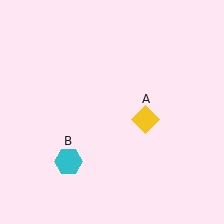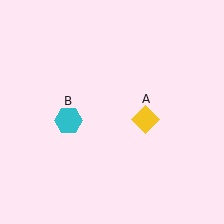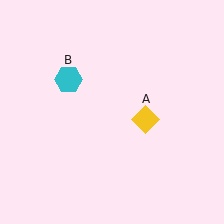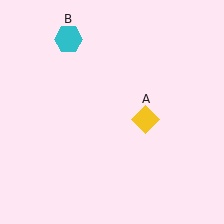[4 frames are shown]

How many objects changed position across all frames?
1 object changed position: cyan hexagon (object B).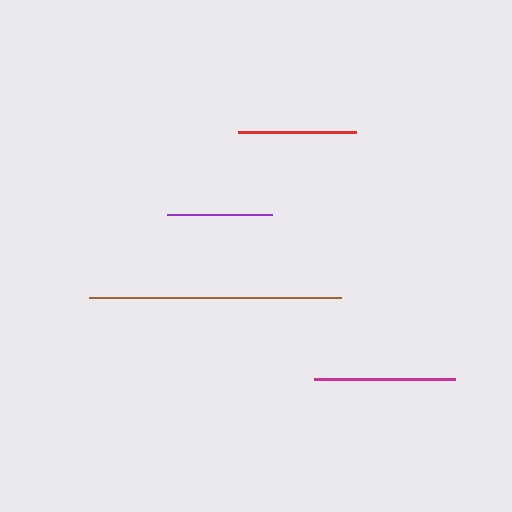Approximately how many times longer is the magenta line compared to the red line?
The magenta line is approximately 1.2 times the length of the red line.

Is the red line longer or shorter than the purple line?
The red line is longer than the purple line.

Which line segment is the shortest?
The purple line is the shortest at approximately 105 pixels.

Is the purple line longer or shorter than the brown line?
The brown line is longer than the purple line.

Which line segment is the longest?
The brown line is the longest at approximately 253 pixels.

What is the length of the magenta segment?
The magenta segment is approximately 141 pixels long.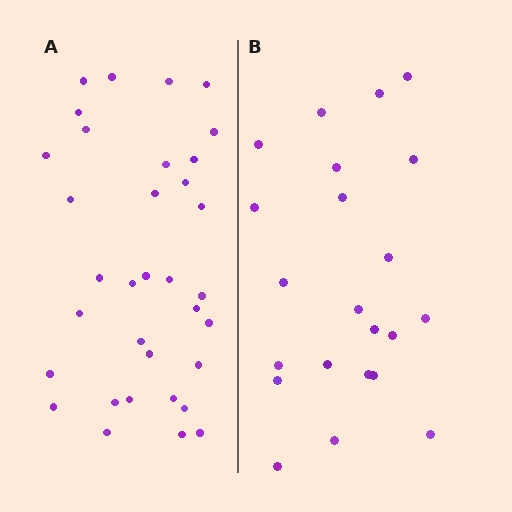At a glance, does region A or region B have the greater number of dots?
Region A (the left region) has more dots.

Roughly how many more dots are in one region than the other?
Region A has roughly 12 or so more dots than region B.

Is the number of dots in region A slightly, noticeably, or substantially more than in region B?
Region A has substantially more. The ratio is roughly 1.5 to 1.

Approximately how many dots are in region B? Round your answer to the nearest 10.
About 20 dots. (The exact count is 22, which rounds to 20.)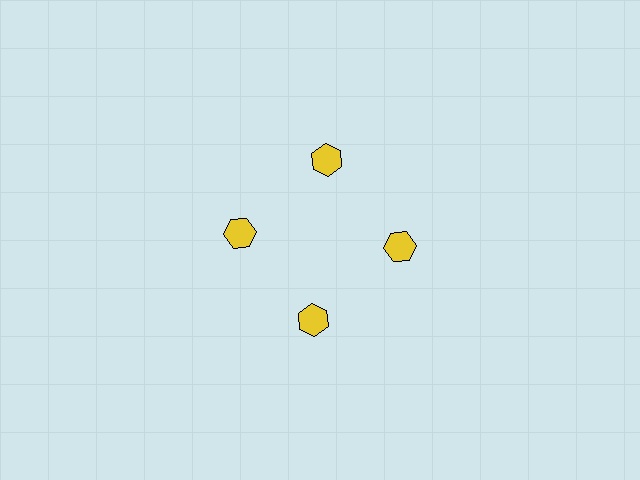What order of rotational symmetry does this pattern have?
This pattern has 4-fold rotational symmetry.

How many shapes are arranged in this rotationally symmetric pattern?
There are 4 shapes, arranged in 4 groups of 1.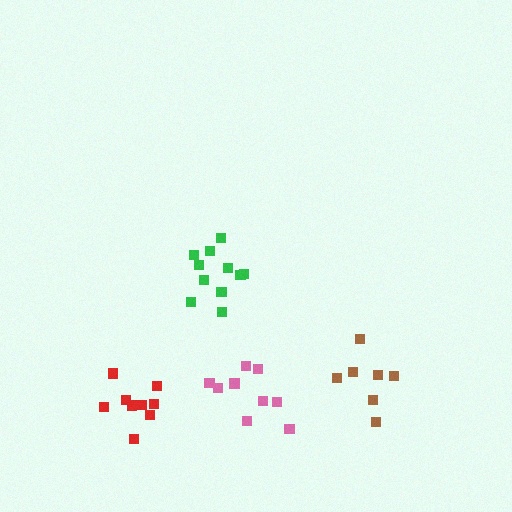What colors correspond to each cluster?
The clusters are colored: brown, green, red, pink.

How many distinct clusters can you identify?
There are 4 distinct clusters.